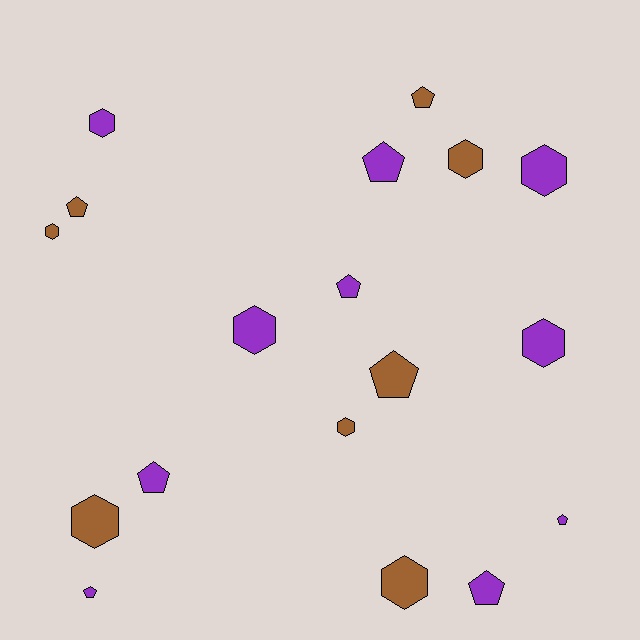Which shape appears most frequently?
Pentagon, with 9 objects.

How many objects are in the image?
There are 18 objects.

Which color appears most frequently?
Purple, with 10 objects.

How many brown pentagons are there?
There are 3 brown pentagons.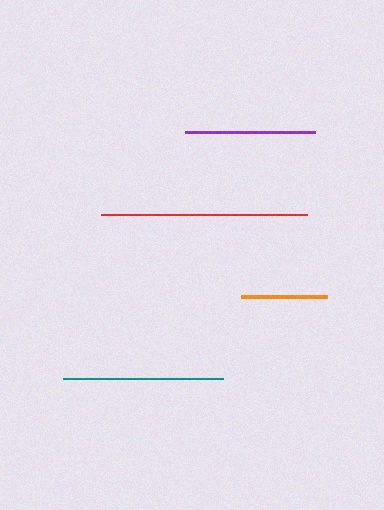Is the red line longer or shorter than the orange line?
The red line is longer than the orange line.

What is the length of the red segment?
The red segment is approximately 205 pixels long.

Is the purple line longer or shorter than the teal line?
The teal line is longer than the purple line.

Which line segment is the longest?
The red line is the longest at approximately 205 pixels.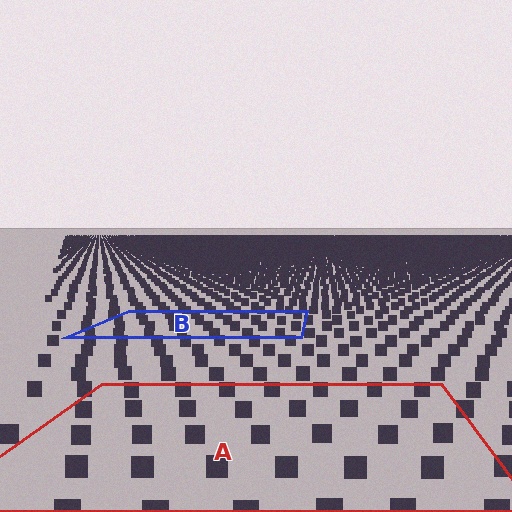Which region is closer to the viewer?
Region A is closer. The texture elements there are larger and more spread out.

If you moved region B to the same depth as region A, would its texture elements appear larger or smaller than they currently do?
They would appear larger. At a closer depth, the same texture elements are projected at a bigger on-screen size.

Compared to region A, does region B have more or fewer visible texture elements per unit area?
Region B has more texture elements per unit area — they are packed more densely because it is farther away.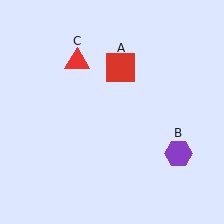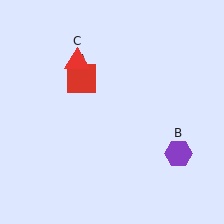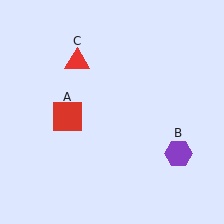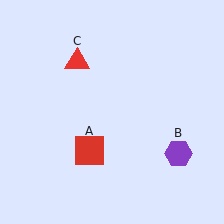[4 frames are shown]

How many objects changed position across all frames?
1 object changed position: red square (object A).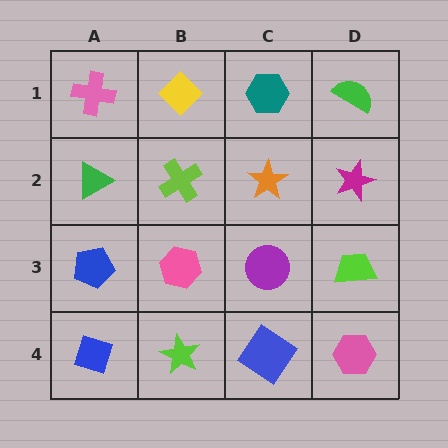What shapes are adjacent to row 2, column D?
A green semicircle (row 1, column D), a lime trapezoid (row 3, column D), an orange star (row 2, column C).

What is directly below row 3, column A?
A blue diamond.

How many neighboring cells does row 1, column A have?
2.